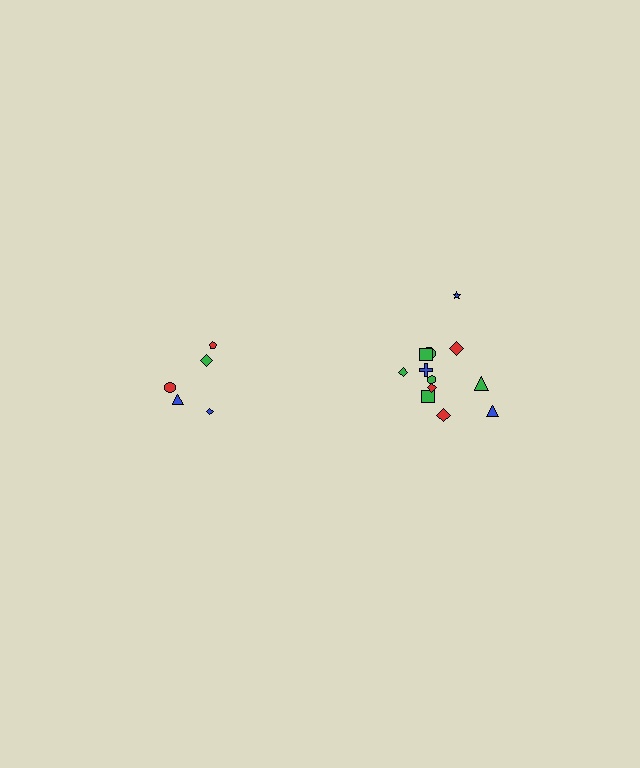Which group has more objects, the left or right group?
The right group.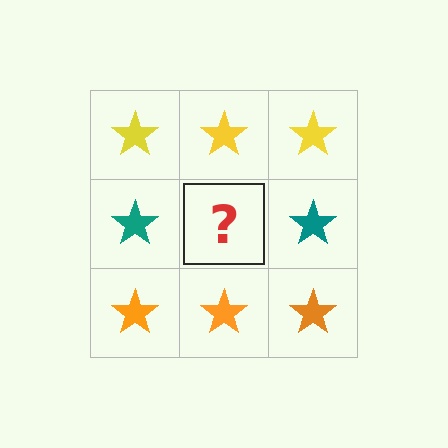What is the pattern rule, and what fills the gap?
The rule is that each row has a consistent color. The gap should be filled with a teal star.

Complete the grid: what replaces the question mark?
The question mark should be replaced with a teal star.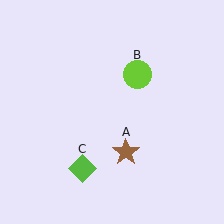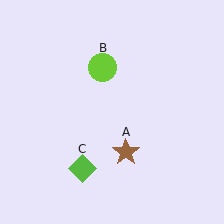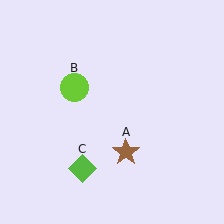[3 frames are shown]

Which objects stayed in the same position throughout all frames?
Brown star (object A) and lime diamond (object C) remained stationary.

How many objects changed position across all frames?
1 object changed position: lime circle (object B).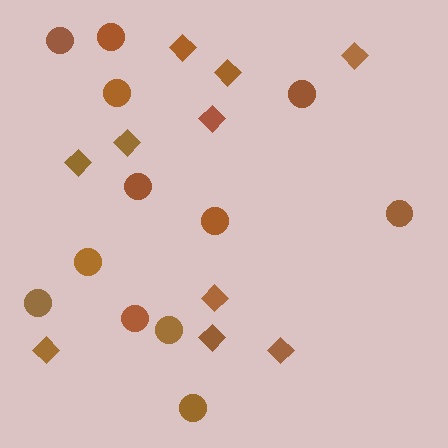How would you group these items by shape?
There are 2 groups: one group of circles (12) and one group of diamonds (10).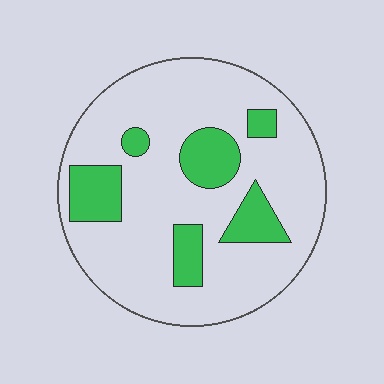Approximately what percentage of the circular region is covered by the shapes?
Approximately 20%.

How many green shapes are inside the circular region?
6.